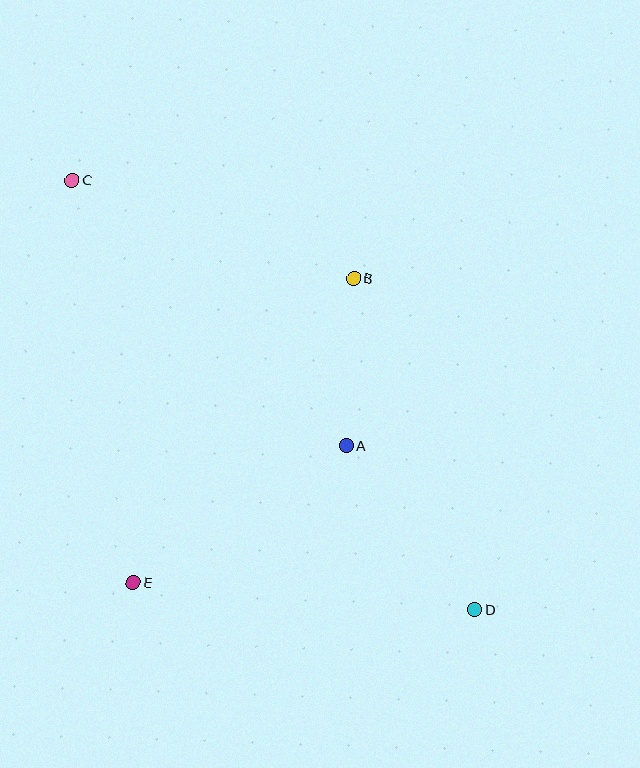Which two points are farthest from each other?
Points C and D are farthest from each other.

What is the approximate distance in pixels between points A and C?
The distance between A and C is approximately 382 pixels.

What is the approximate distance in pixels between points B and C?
The distance between B and C is approximately 298 pixels.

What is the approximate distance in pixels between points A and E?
The distance between A and E is approximately 253 pixels.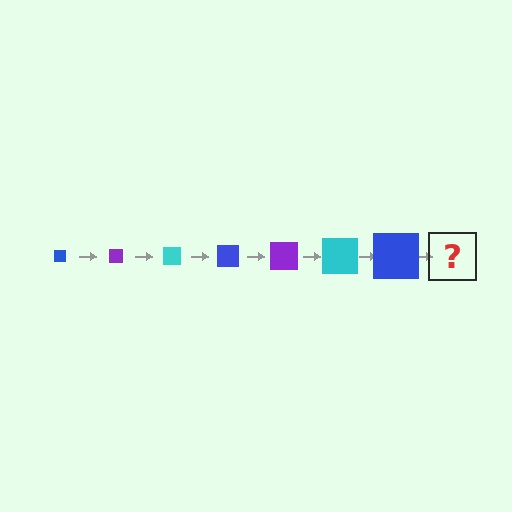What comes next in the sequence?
The next element should be a purple square, larger than the previous one.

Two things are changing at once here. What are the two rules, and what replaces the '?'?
The two rules are that the square grows larger each step and the color cycles through blue, purple, and cyan. The '?' should be a purple square, larger than the previous one.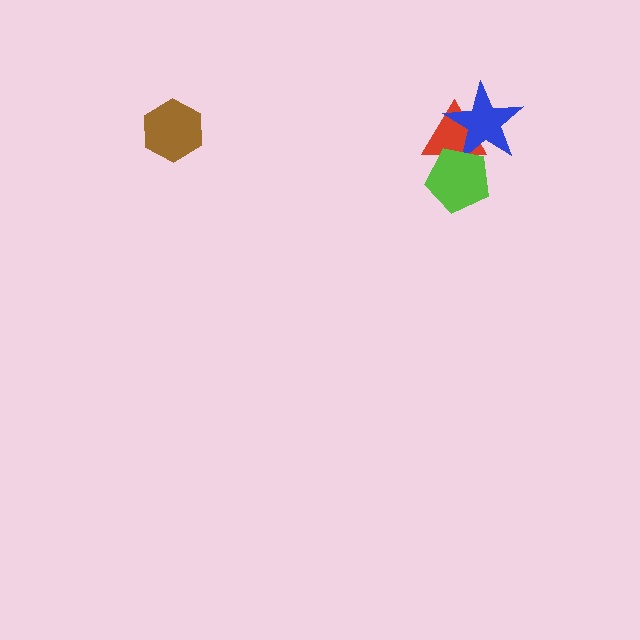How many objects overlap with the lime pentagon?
2 objects overlap with the lime pentagon.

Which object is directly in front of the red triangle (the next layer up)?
The blue star is directly in front of the red triangle.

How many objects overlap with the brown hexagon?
0 objects overlap with the brown hexagon.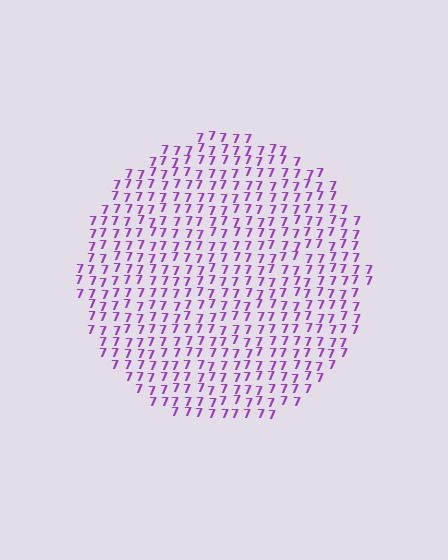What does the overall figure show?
The overall figure shows a circle.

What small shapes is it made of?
It is made of small digit 7's.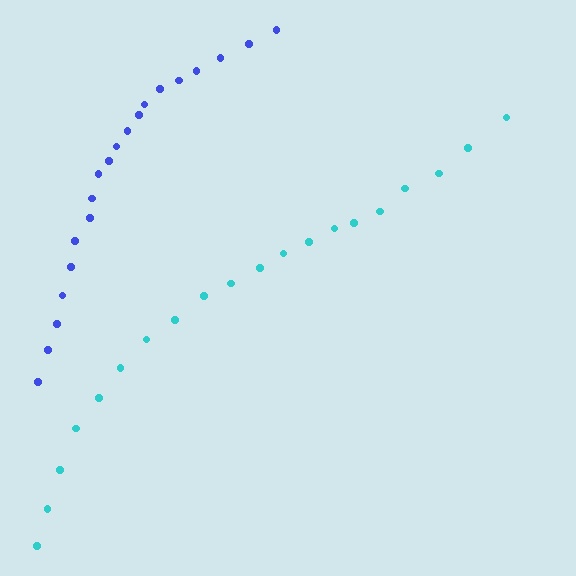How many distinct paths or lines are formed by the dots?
There are 2 distinct paths.